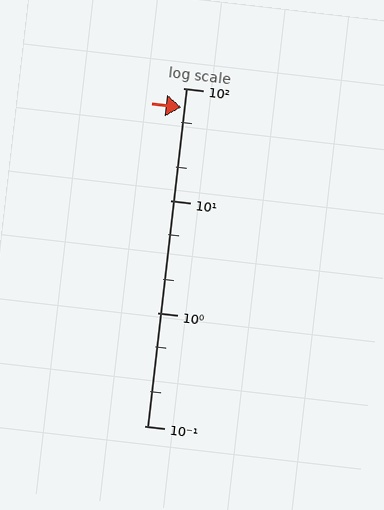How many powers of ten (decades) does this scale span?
The scale spans 3 decades, from 0.1 to 100.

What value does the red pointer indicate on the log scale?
The pointer indicates approximately 67.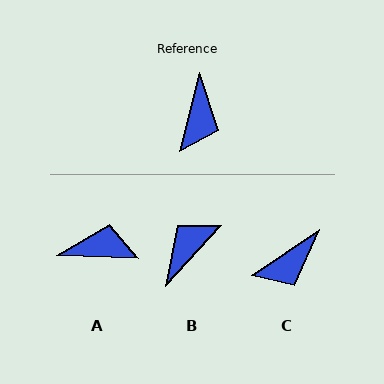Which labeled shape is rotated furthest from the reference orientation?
B, about 152 degrees away.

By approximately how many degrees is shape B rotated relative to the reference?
Approximately 152 degrees counter-clockwise.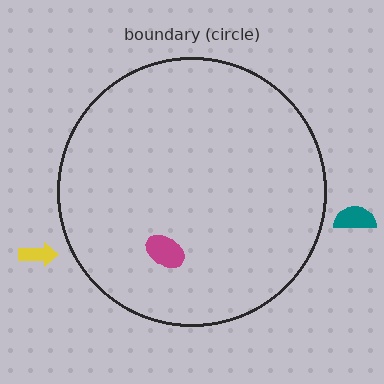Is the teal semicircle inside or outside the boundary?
Outside.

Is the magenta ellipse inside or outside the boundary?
Inside.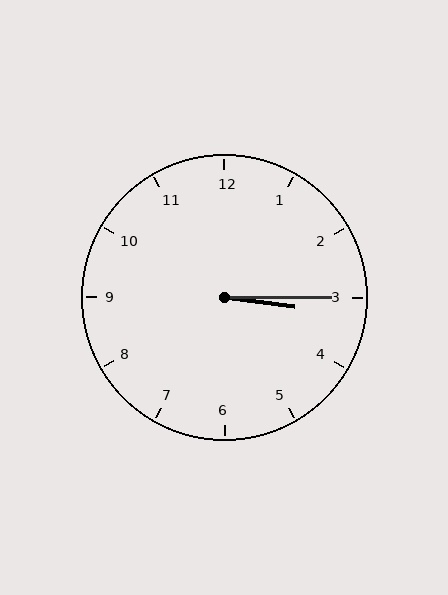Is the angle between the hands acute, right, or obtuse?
It is acute.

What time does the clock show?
3:15.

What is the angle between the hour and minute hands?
Approximately 8 degrees.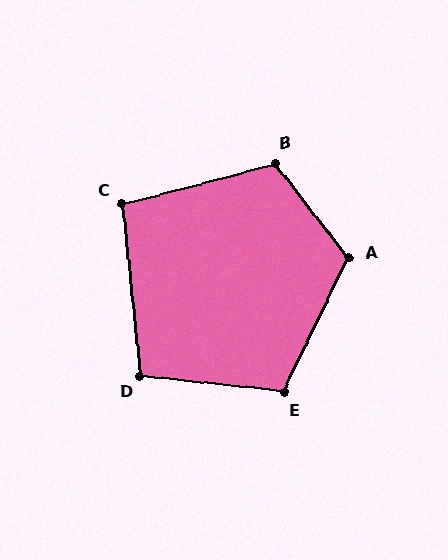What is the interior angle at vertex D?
Approximately 103 degrees (obtuse).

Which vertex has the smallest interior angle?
C, at approximately 99 degrees.